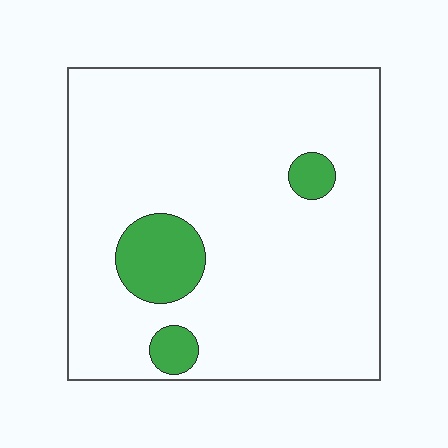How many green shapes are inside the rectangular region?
3.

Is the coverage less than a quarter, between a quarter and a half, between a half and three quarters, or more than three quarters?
Less than a quarter.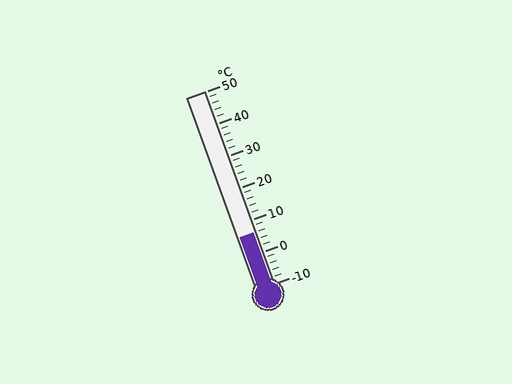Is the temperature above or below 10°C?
The temperature is below 10°C.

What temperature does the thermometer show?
The thermometer shows approximately 6°C.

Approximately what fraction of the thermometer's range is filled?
The thermometer is filled to approximately 25% of its range.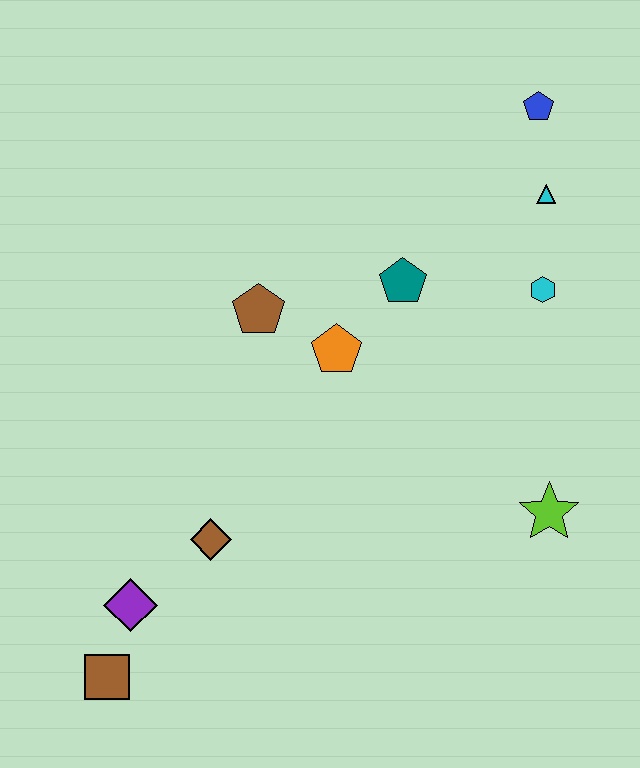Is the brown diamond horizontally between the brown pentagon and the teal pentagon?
No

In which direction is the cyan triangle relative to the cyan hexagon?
The cyan triangle is above the cyan hexagon.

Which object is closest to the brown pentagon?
The orange pentagon is closest to the brown pentagon.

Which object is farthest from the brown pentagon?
The brown square is farthest from the brown pentagon.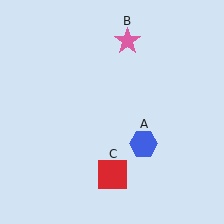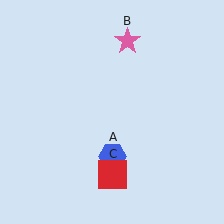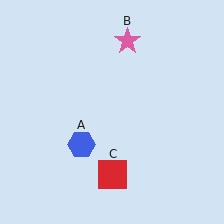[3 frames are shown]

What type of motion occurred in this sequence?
The blue hexagon (object A) rotated clockwise around the center of the scene.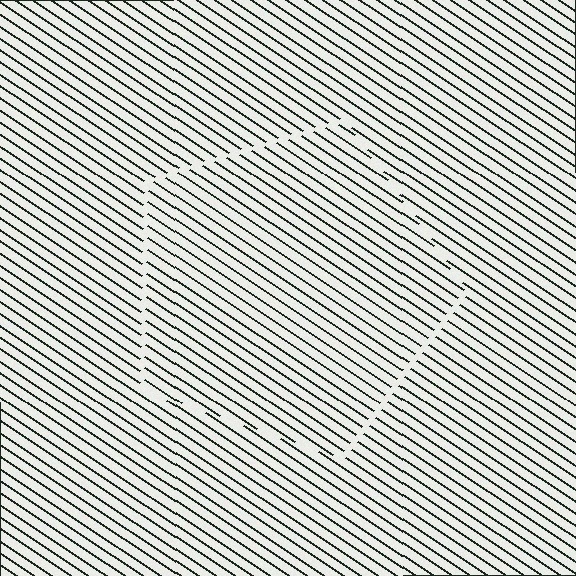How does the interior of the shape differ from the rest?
The interior of the shape contains the same grating, shifted by half a period — the contour is defined by the phase discontinuity where line-ends from the inner and outer gratings abut.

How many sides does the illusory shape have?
5 sides — the line-ends trace a pentagon.